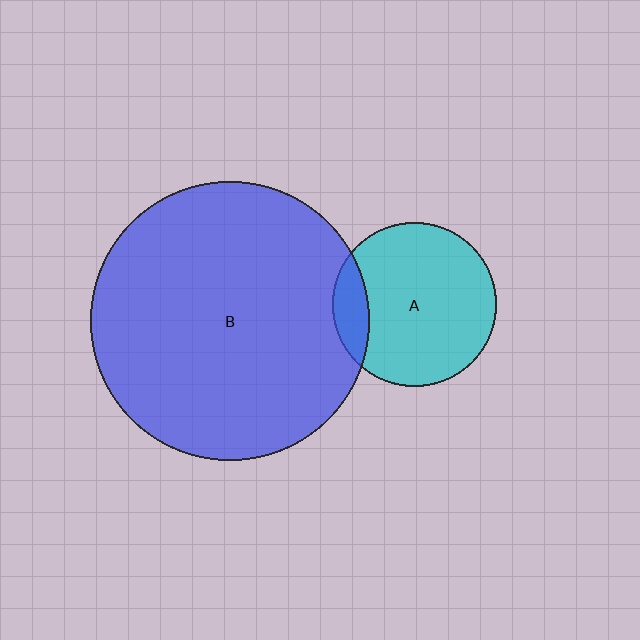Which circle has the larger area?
Circle B (blue).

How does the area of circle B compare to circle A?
Approximately 2.9 times.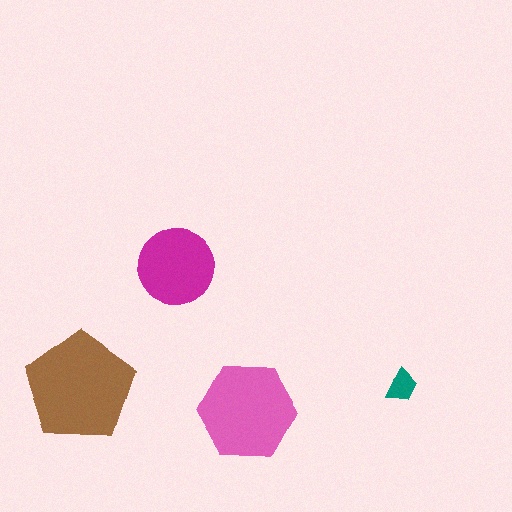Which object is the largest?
The brown pentagon.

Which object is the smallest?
The teal trapezoid.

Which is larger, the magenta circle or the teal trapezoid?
The magenta circle.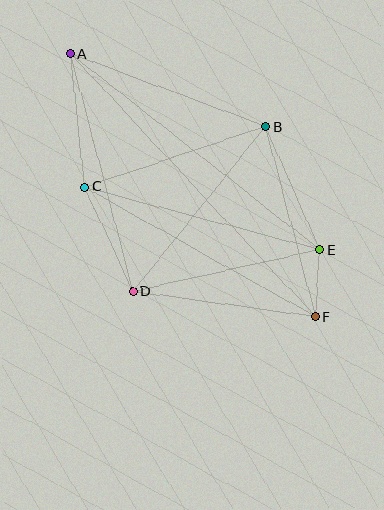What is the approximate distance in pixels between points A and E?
The distance between A and E is approximately 317 pixels.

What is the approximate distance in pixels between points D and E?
The distance between D and E is approximately 192 pixels.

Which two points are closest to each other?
Points E and F are closest to each other.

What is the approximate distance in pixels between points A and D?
The distance between A and D is approximately 246 pixels.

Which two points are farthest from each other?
Points A and F are farthest from each other.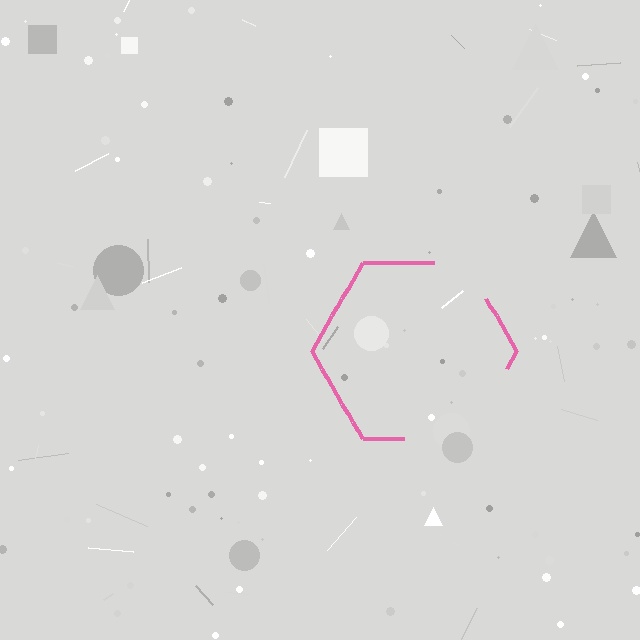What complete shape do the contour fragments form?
The contour fragments form a hexagon.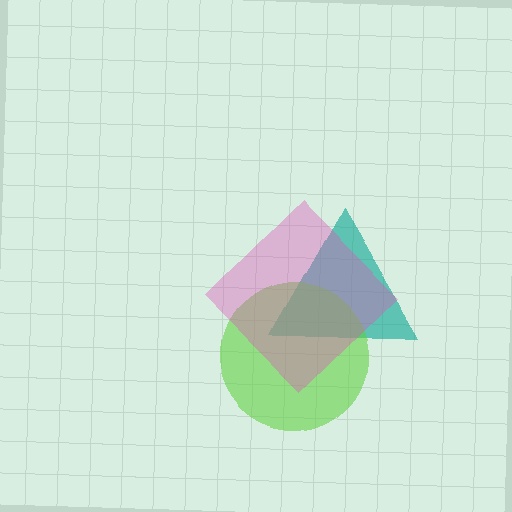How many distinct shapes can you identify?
There are 3 distinct shapes: a teal triangle, a lime circle, a pink diamond.